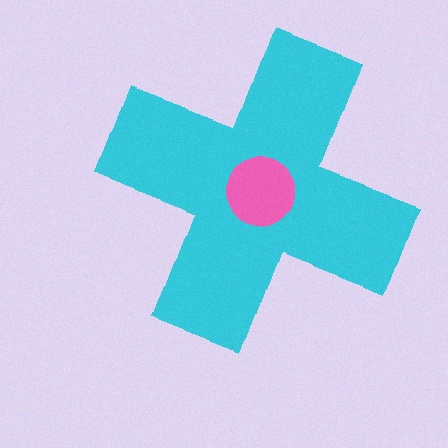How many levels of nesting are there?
2.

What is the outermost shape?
The cyan cross.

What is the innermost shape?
The pink circle.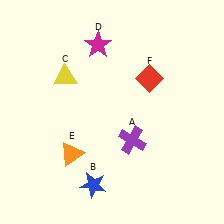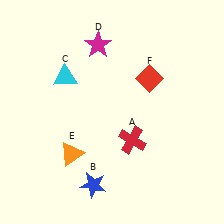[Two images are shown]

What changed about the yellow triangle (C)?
In Image 1, C is yellow. In Image 2, it changed to cyan.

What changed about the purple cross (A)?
In Image 1, A is purple. In Image 2, it changed to red.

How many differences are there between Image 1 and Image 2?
There are 2 differences between the two images.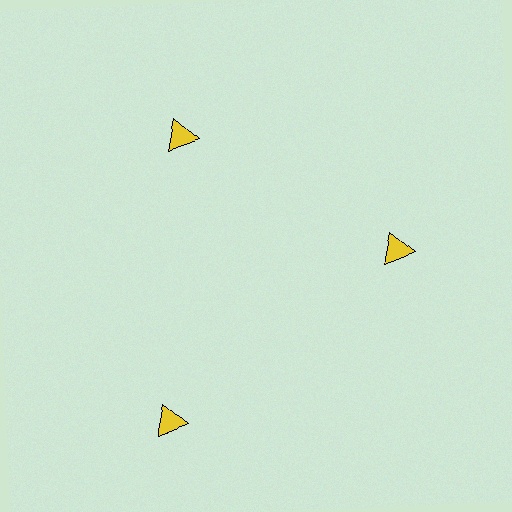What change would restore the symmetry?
The symmetry would be restored by moving it inward, back onto the ring so that all 3 triangles sit at equal angles and equal distance from the center.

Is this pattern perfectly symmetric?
No. The 3 yellow triangles are arranged in a ring, but one element near the 7 o'clock position is pushed outward from the center, breaking the 3-fold rotational symmetry.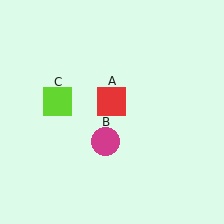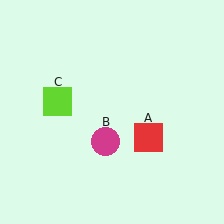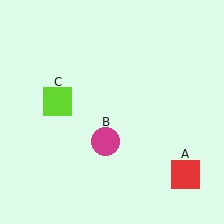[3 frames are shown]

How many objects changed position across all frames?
1 object changed position: red square (object A).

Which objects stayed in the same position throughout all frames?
Magenta circle (object B) and lime square (object C) remained stationary.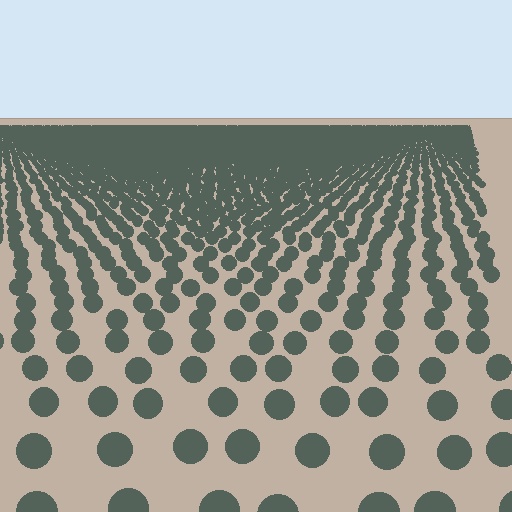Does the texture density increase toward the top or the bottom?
Density increases toward the top.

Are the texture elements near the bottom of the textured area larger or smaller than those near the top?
Larger. Near the bottom, elements are closer to the viewer and appear at a bigger on-screen size.